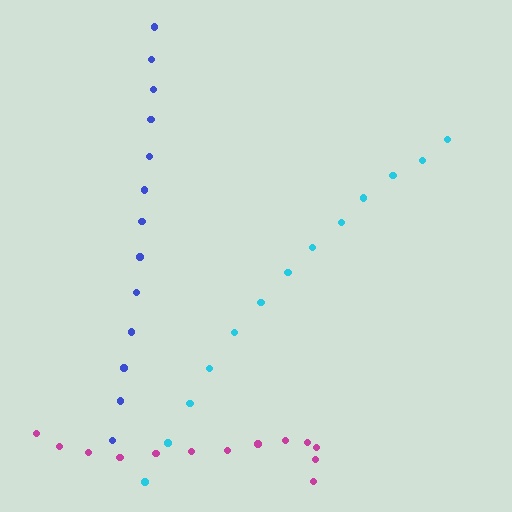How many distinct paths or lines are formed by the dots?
There are 3 distinct paths.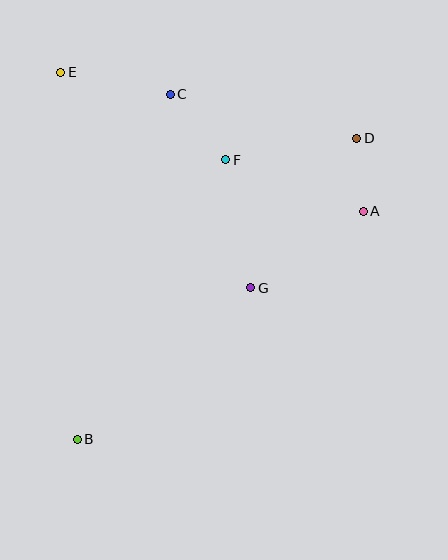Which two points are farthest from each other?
Points B and D are farthest from each other.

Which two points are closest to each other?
Points A and D are closest to each other.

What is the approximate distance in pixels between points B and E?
The distance between B and E is approximately 368 pixels.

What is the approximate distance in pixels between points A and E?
The distance between A and E is approximately 333 pixels.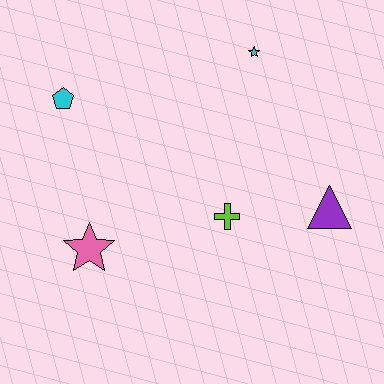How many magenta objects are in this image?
There are no magenta objects.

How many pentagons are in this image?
There is 1 pentagon.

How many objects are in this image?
There are 5 objects.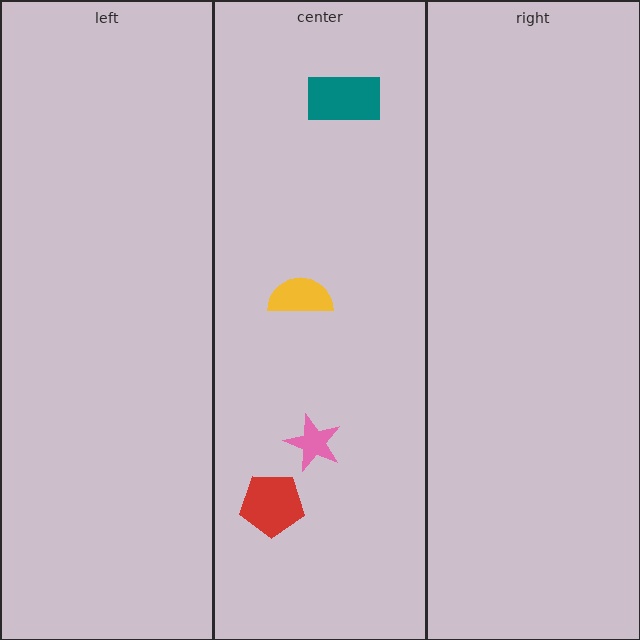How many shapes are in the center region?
4.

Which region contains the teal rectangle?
The center region.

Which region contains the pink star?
The center region.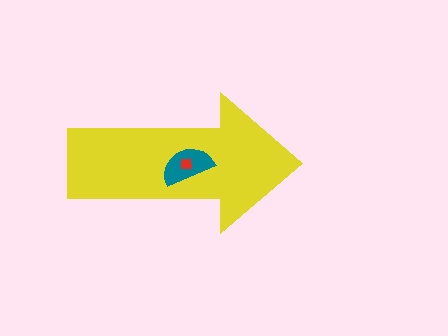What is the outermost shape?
The yellow arrow.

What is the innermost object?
The red square.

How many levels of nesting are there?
3.